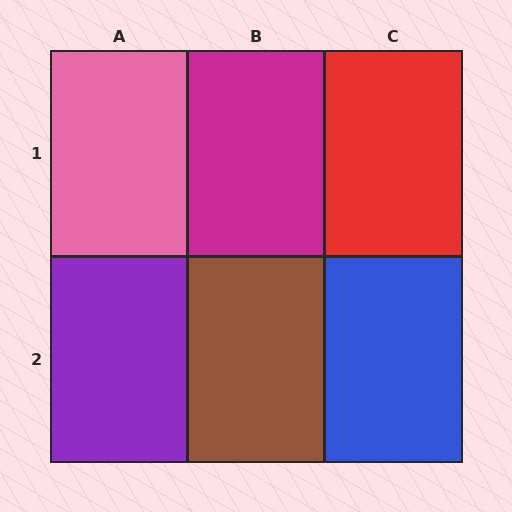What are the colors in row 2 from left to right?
Purple, brown, blue.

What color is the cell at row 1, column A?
Pink.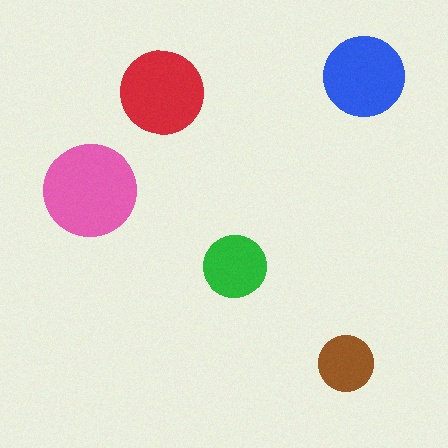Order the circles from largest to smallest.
the pink one, the red one, the blue one, the green one, the brown one.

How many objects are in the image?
There are 5 objects in the image.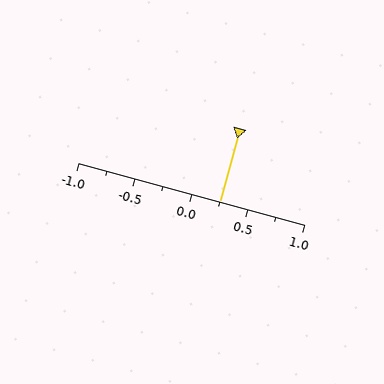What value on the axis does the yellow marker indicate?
The marker indicates approximately 0.25.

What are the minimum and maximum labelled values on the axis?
The axis runs from -1.0 to 1.0.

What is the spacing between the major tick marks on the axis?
The major ticks are spaced 0.5 apart.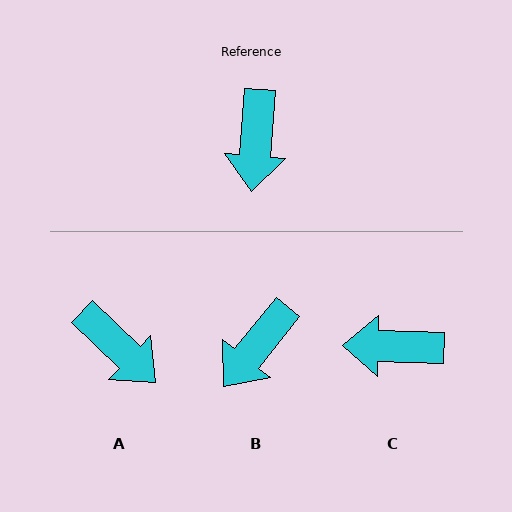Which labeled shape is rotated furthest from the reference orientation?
C, about 87 degrees away.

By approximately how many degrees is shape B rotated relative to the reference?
Approximately 34 degrees clockwise.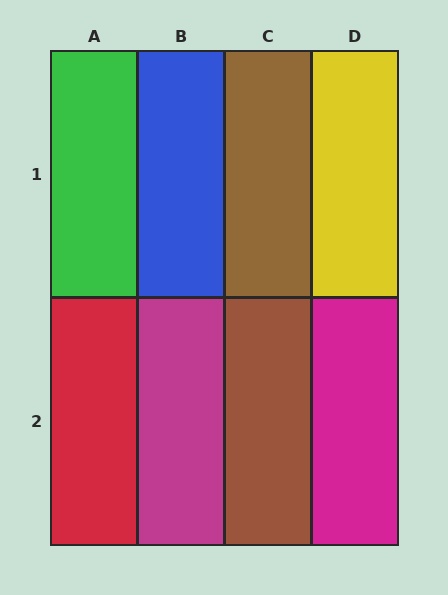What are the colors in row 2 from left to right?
Red, magenta, brown, magenta.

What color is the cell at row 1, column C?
Brown.